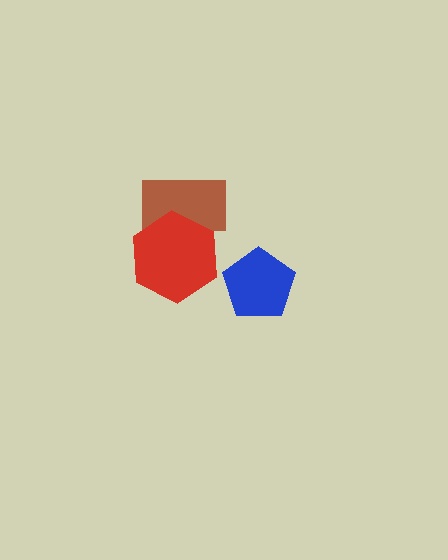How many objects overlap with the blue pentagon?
0 objects overlap with the blue pentagon.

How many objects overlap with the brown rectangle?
1 object overlaps with the brown rectangle.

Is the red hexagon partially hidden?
No, no other shape covers it.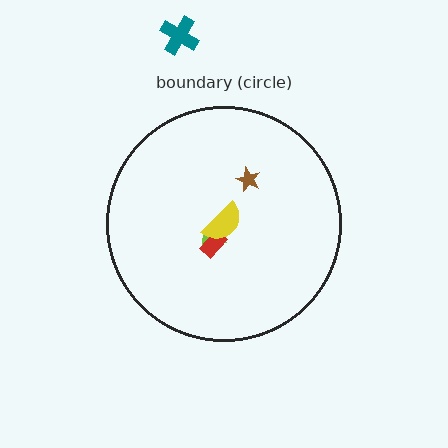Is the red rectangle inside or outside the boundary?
Inside.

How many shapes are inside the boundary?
4 inside, 1 outside.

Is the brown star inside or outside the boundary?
Inside.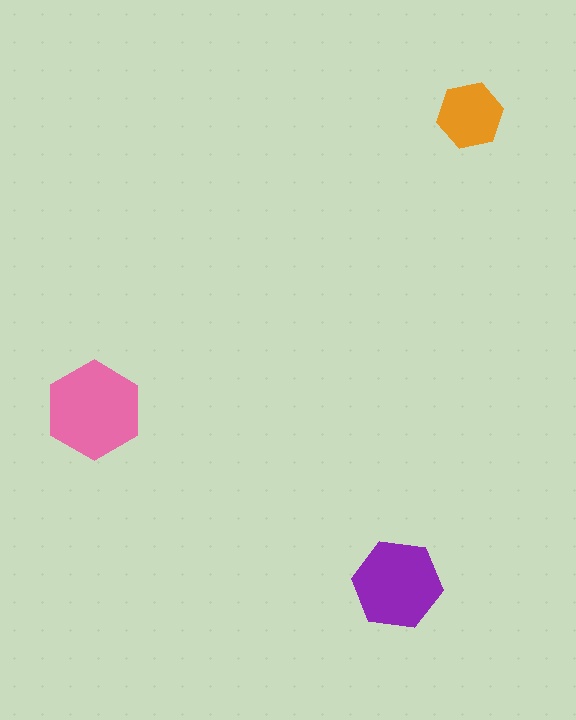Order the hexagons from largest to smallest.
the pink one, the purple one, the orange one.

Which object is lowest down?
The purple hexagon is bottommost.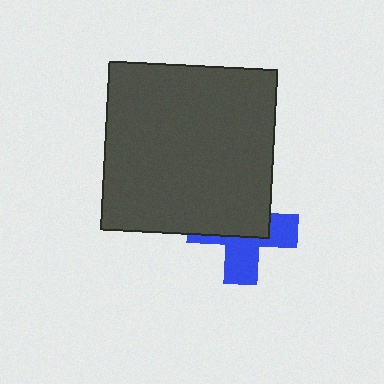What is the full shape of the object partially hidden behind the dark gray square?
The partially hidden object is a blue cross.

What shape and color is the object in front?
The object in front is a dark gray square.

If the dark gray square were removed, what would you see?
You would see the complete blue cross.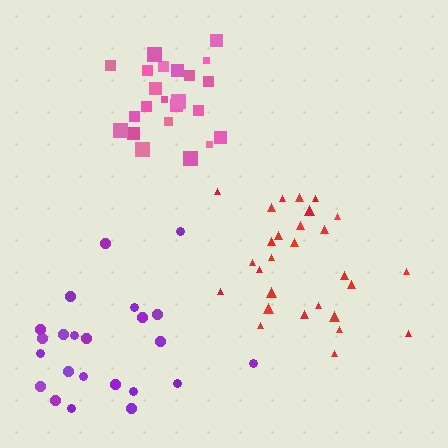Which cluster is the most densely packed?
Pink.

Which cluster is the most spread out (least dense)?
Purple.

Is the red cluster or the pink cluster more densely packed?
Pink.